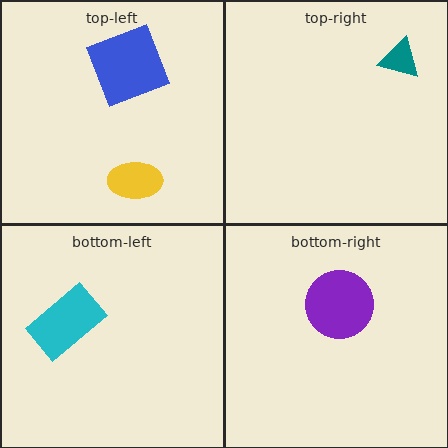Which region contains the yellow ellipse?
The top-left region.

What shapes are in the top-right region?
The teal triangle.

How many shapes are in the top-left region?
2.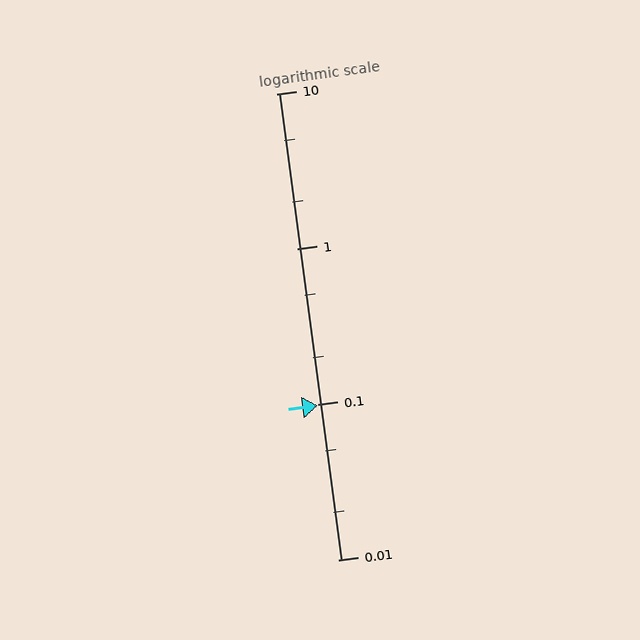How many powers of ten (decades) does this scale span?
The scale spans 3 decades, from 0.01 to 10.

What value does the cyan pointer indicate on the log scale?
The pointer indicates approximately 0.098.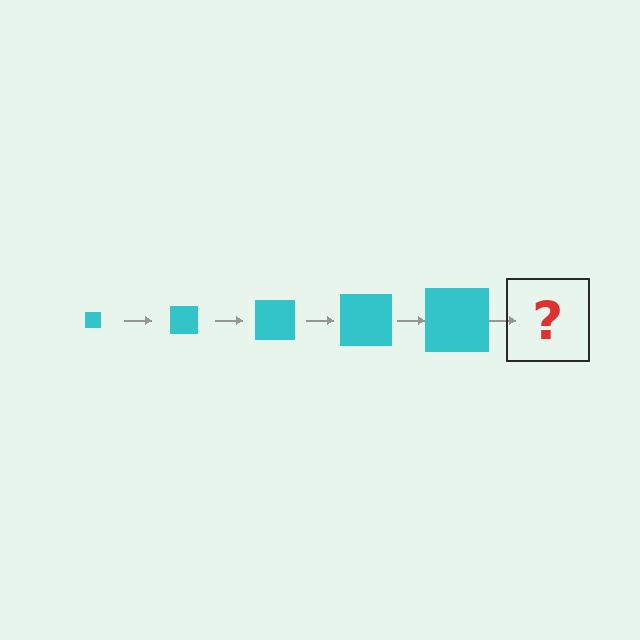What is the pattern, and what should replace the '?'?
The pattern is that the square gets progressively larger each step. The '?' should be a cyan square, larger than the previous one.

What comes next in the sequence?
The next element should be a cyan square, larger than the previous one.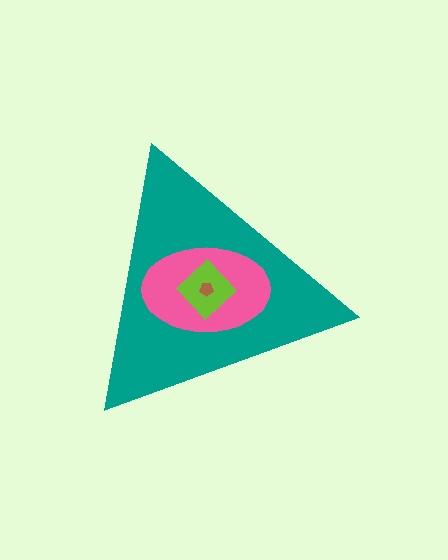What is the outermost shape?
The teal triangle.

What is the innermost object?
The brown pentagon.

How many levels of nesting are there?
4.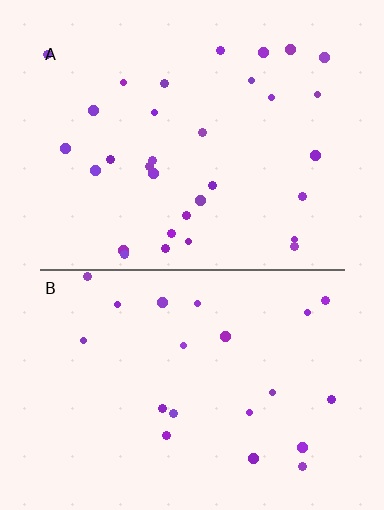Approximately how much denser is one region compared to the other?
Approximately 1.5× — region A over region B.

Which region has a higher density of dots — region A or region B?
A (the top).